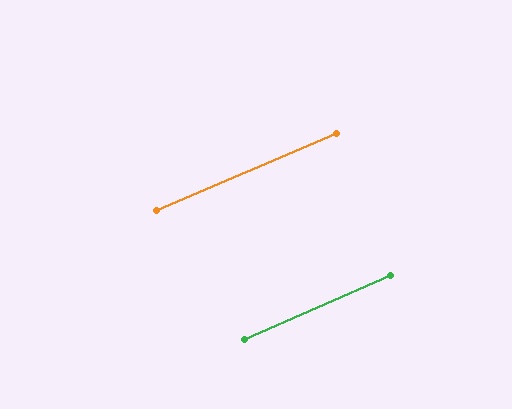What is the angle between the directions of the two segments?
Approximately 1 degree.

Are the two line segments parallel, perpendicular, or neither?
Parallel — their directions differ by only 0.5°.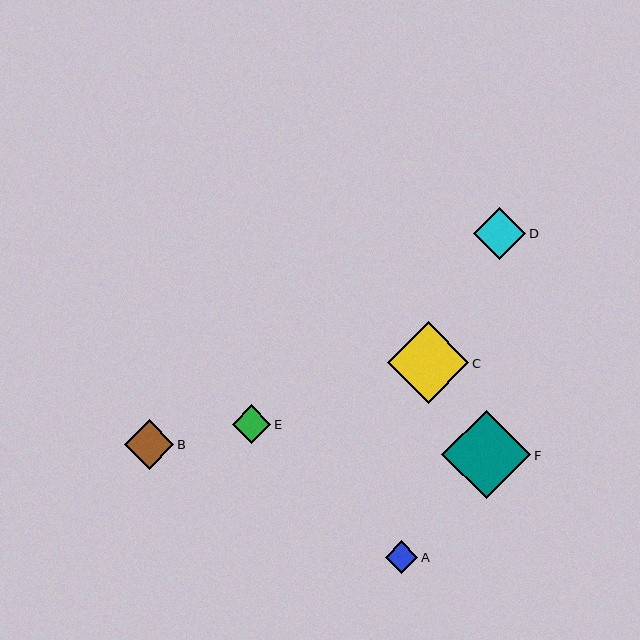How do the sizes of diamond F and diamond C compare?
Diamond F and diamond C are approximately the same size.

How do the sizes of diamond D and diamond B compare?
Diamond D and diamond B are approximately the same size.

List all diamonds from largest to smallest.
From largest to smallest: F, C, D, B, E, A.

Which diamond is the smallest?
Diamond A is the smallest with a size of approximately 33 pixels.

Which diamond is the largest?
Diamond F is the largest with a size of approximately 89 pixels.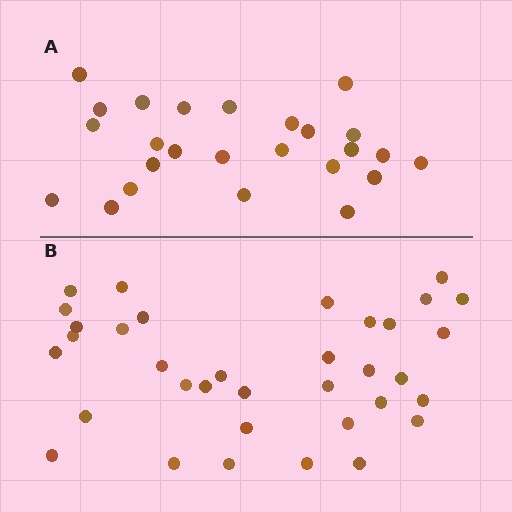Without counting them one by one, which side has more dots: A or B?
Region B (the bottom region) has more dots.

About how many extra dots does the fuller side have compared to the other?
Region B has roughly 10 or so more dots than region A.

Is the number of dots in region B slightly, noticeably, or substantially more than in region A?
Region B has noticeably more, but not dramatically so. The ratio is roughly 1.4 to 1.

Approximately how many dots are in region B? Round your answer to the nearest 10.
About 40 dots. (The exact count is 35, which rounds to 40.)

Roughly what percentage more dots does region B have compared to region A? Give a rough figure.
About 40% more.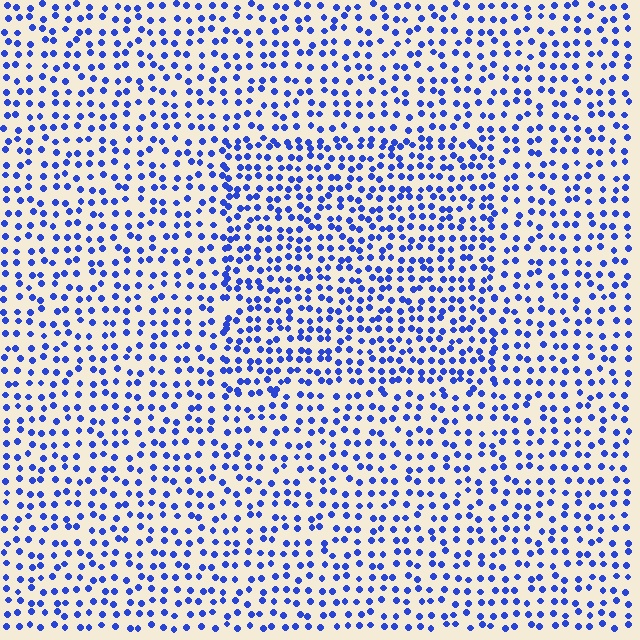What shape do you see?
I see a rectangle.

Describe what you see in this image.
The image contains small blue elements arranged at two different densities. A rectangle-shaped region is visible where the elements are more densely packed than the surrounding area.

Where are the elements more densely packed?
The elements are more densely packed inside the rectangle boundary.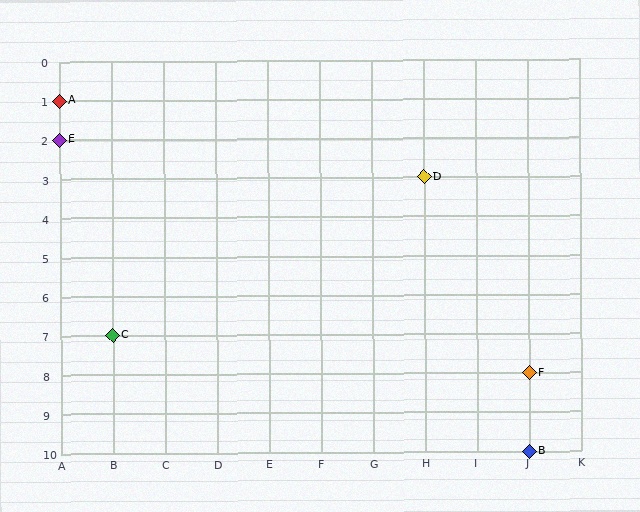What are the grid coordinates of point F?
Point F is at grid coordinates (J, 8).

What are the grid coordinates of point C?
Point C is at grid coordinates (B, 7).